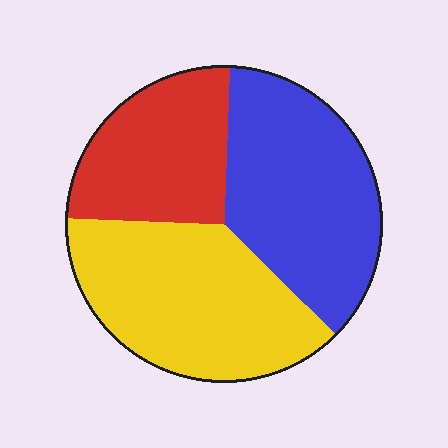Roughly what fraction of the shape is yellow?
Yellow covers 38% of the shape.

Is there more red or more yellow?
Yellow.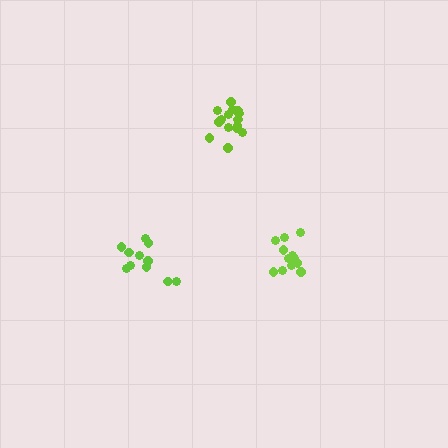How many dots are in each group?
Group 1: 11 dots, Group 2: 15 dots, Group 3: 12 dots (38 total).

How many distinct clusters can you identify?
There are 3 distinct clusters.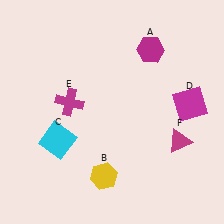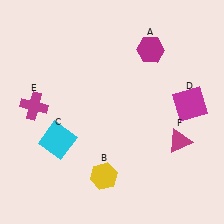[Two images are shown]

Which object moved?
The magenta cross (E) moved left.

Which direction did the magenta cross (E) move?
The magenta cross (E) moved left.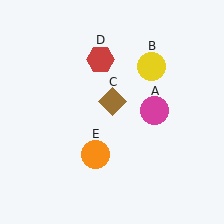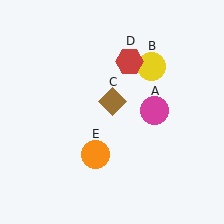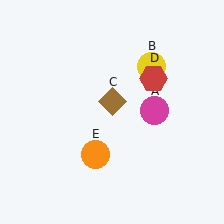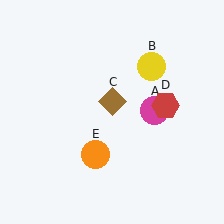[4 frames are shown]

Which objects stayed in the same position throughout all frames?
Magenta circle (object A) and yellow circle (object B) and brown diamond (object C) and orange circle (object E) remained stationary.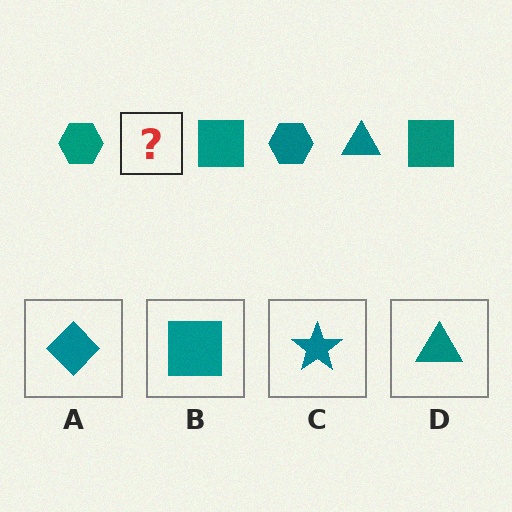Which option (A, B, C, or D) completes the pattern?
D.